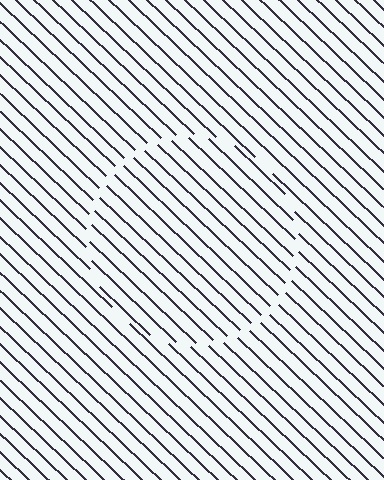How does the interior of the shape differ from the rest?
The interior of the shape contains the same grating, shifted by half a period — the contour is defined by the phase discontinuity where line-ends from the inner and outer gratings abut.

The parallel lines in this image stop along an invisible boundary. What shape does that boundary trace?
An illusory circle. The interior of the shape contains the same grating, shifted by half a period — the contour is defined by the phase discontinuity where line-ends from the inner and outer gratings abut.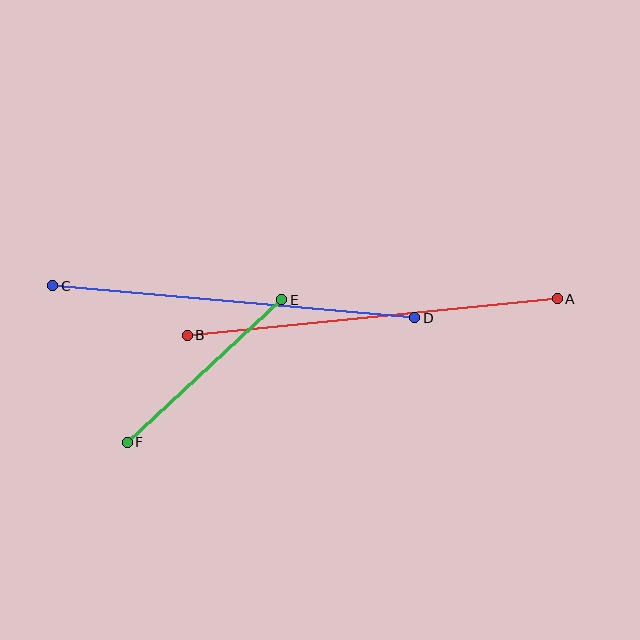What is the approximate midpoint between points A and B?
The midpoint is at approximately (372, 317) pixels.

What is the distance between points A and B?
The distance is approximately 372 pixels.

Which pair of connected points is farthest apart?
Points A and B are farthest apart.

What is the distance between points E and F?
The distance is approximately 210 pixels.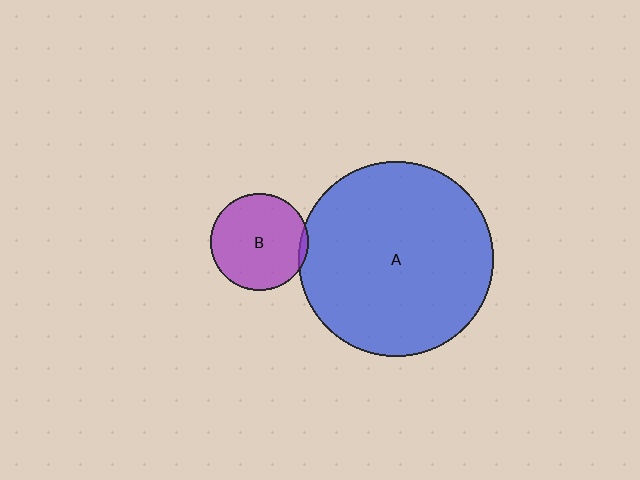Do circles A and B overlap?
Yes.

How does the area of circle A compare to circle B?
Approximately 4.0 times.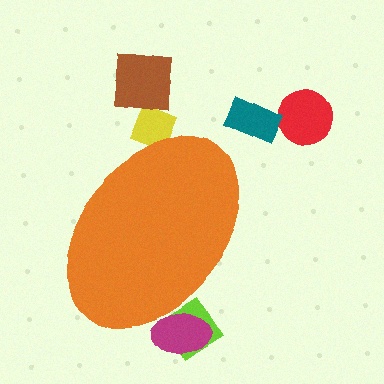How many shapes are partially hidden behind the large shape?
3 shapes are partially hidden.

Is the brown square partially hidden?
No, the brown square is fully visible.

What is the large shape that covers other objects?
An orange ellipse.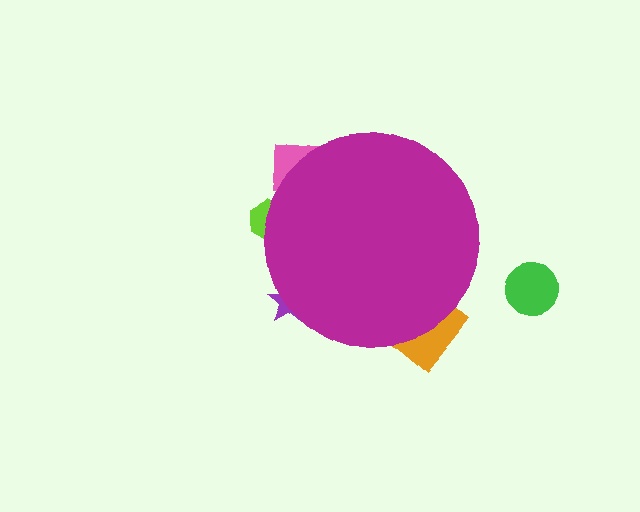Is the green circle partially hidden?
No, the green circle is fully visible.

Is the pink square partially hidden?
Yes, the pink square is partially hidden behind the magenta circle.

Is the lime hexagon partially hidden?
Yes, the lime hexagon is partially hidden behind the magenta circle.